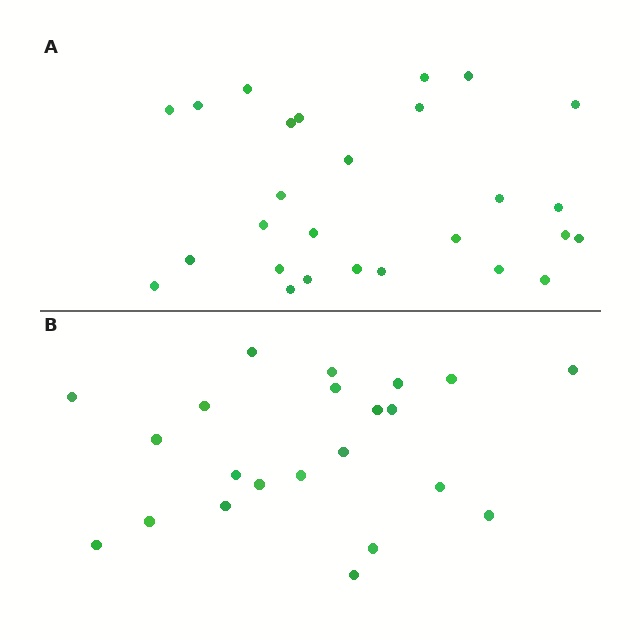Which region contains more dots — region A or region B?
Region A (the top region) has more dots.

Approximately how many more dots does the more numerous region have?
Region A has about 5 more dots than region B.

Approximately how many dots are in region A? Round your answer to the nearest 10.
About 30 dots. (The exact count is 27, which rounds to 30.)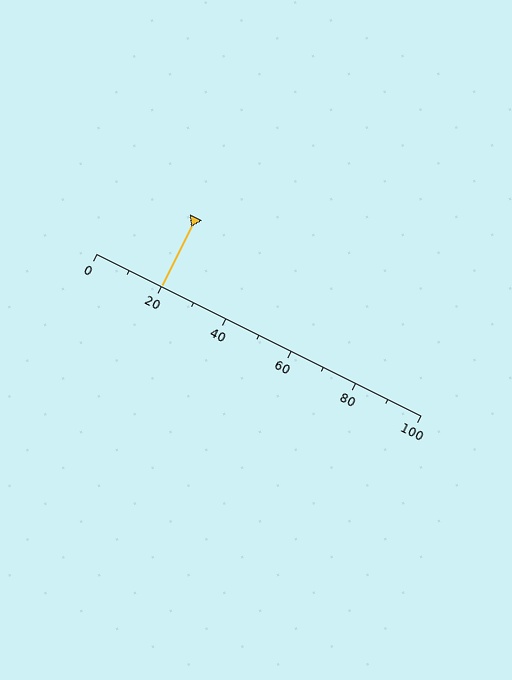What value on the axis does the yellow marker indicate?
The marker indicates approximately 20.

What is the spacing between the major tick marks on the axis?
The major ticks are spaced 20 apart.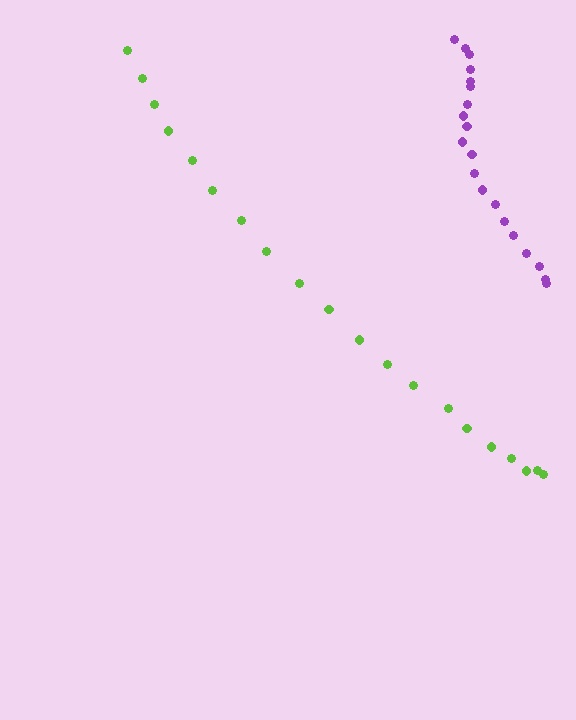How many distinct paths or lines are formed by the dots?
There are 2 distinct paths.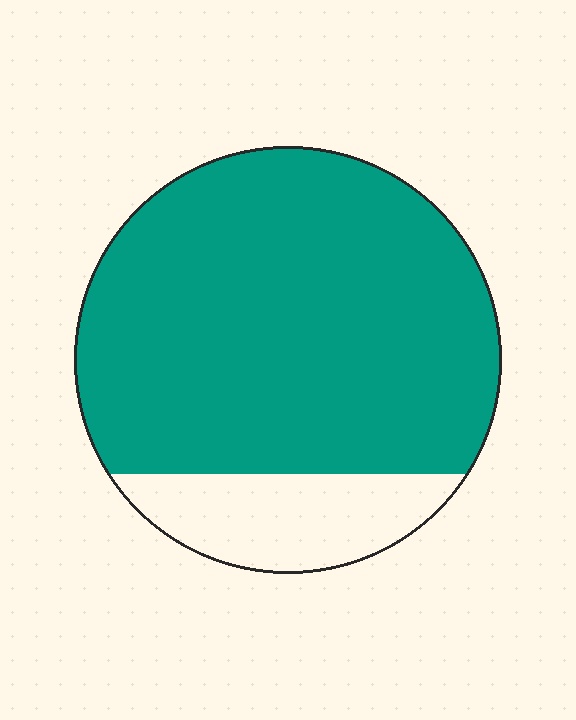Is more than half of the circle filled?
Yes.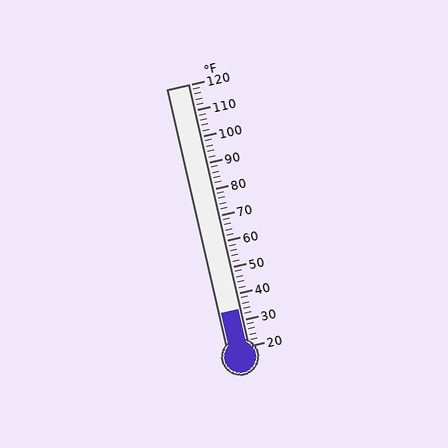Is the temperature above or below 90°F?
The temperature is below 90°F.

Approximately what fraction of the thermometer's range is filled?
The thermometer is filled to approximately 15% of its range.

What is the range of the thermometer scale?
The thermometer scale ranges from 20°F to 120°F.